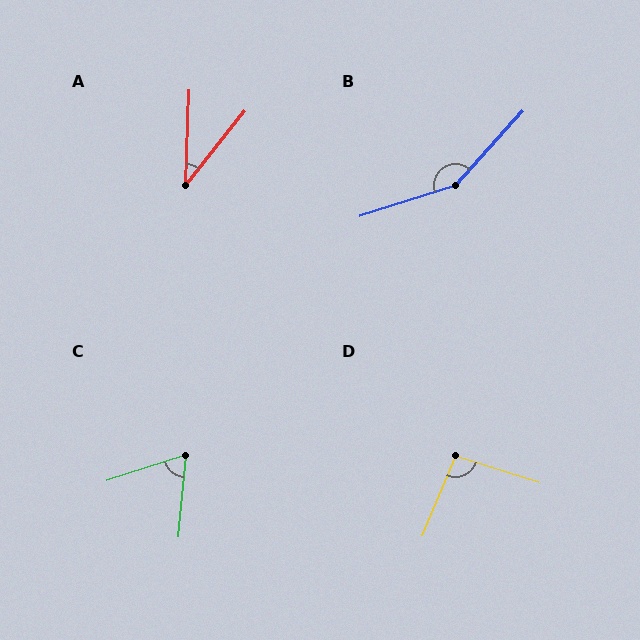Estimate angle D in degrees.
Approximately 95 degrees.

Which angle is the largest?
B, at approximately 150 degrees.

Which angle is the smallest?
A, at approximately 37 degrees.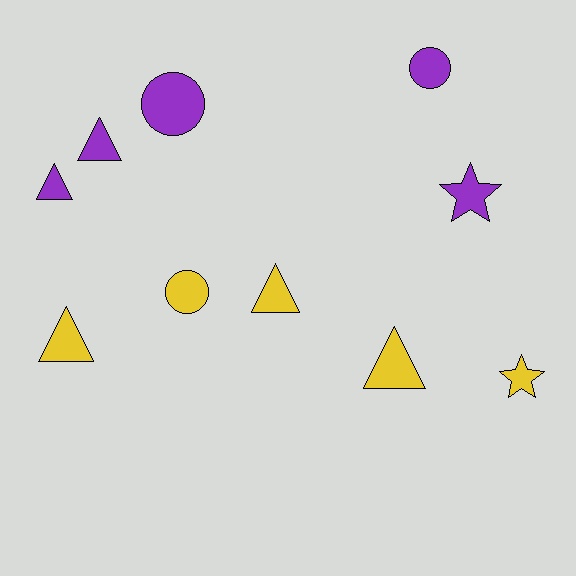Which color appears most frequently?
Purple, with 5 objects.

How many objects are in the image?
There are 10 objects.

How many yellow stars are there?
There is 1 yellow star.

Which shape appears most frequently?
Triangle, with 5 objects.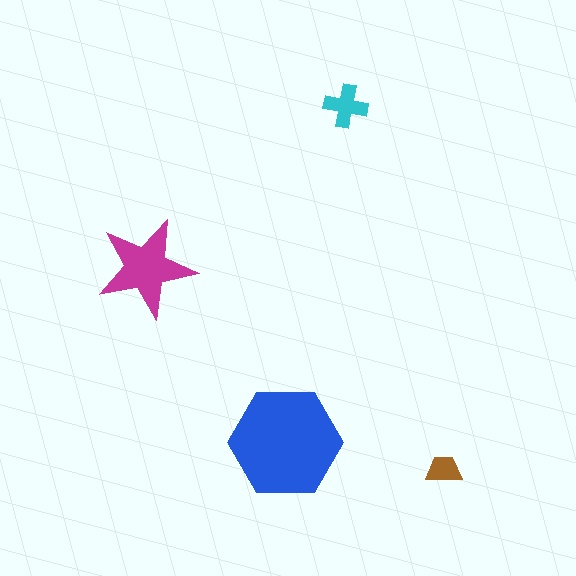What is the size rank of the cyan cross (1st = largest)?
3rd.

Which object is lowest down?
The brown trapezoid is bottommost.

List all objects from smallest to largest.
The brown trapezoid, the cyan cross, the magenta star, the blue hexagon.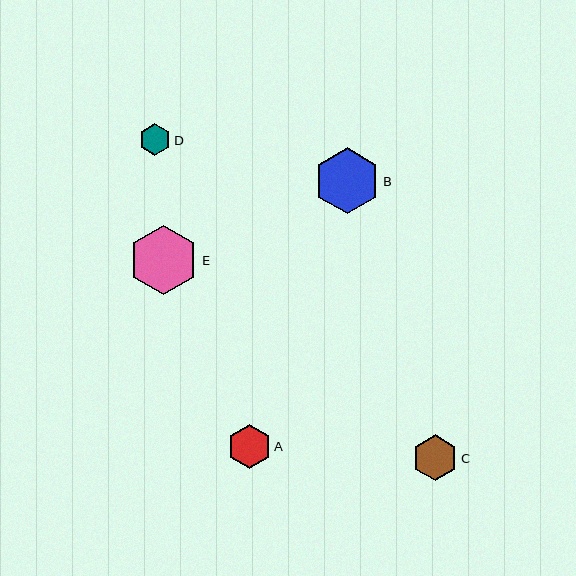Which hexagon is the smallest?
Hexagon D is the smallest with a size of approximately 32 pixels.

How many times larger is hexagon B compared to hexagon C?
Hexagon B is approximately 1.4 times the size of hexagon C.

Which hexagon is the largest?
Hexagon E is the largest with a size of approximately 70 pixels.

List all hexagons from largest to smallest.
From largest to smallest: E, B, C, A, D.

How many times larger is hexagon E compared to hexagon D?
Hexagon E is approximately 2.2 times the size of hexagon D.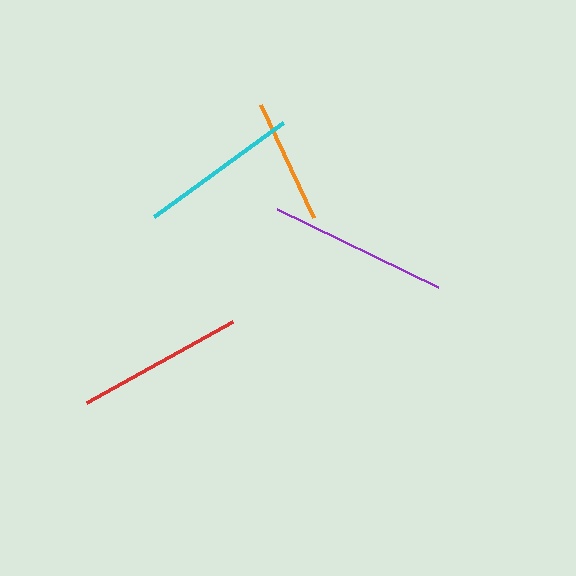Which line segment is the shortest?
The orange line is the shortest at approximately 124 pixels.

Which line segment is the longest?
The purple line is the longest at approximately 179 pixels.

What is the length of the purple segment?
The purple segment is approximately 179 pixels long.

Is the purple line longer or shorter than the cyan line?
The purple line is longer than the cyan line.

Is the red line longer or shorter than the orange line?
The red line is longer than the orange line.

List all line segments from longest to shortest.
From longest to shortest: purple, red, cyan, orange.